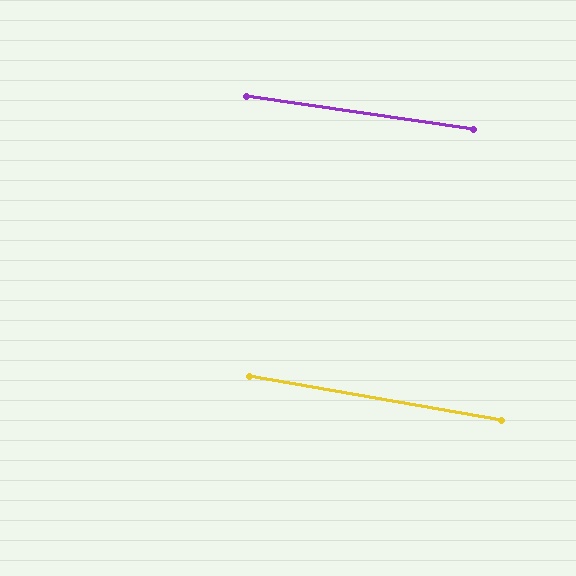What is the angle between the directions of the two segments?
Approximately 2 degrees.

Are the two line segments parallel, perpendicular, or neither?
Parallel — their directions differ by only 1.6°.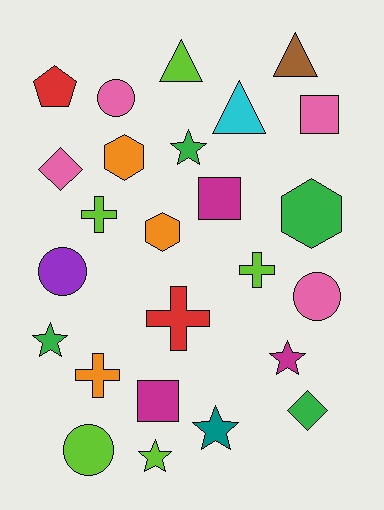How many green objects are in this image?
There are 4 green objects.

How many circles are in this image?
There are 4 circles.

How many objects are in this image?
There are 25 objects.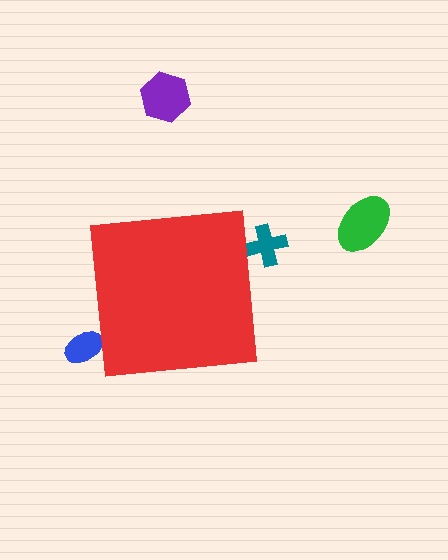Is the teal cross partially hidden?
Yes, the teal cross is partially hidden behind the red square.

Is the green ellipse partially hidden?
No, the green ellipse is fully visible.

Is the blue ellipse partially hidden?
Yes, the blue ellipse is partially hidden behind the red square.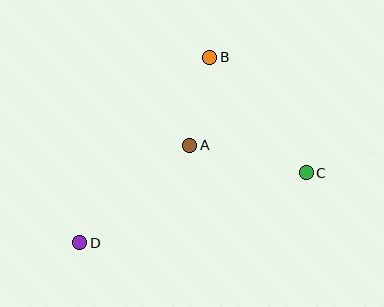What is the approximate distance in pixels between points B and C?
The distance between B and C is approximately 151 pixels.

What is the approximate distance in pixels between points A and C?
The distance between A and C is approximately 120 pixels.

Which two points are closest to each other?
Points A and B are closest to each other.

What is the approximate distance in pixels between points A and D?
The distance between A and D is approximately 147 pixels.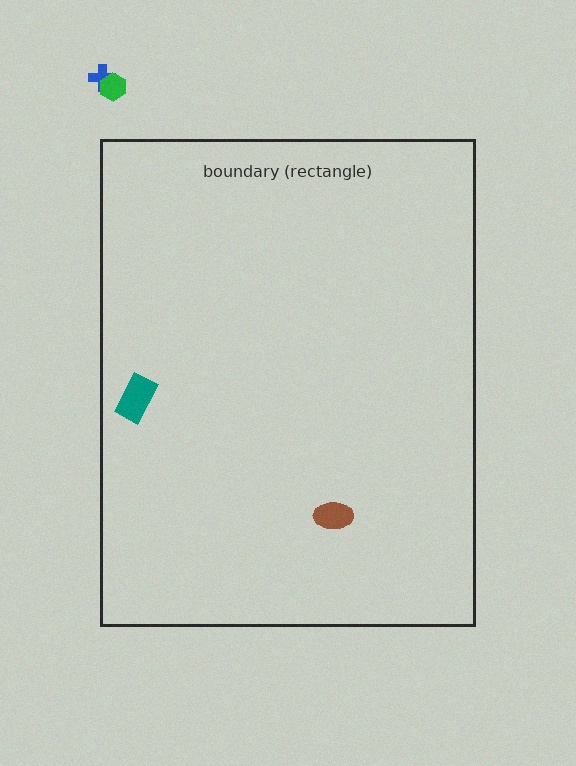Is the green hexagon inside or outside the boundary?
Outside.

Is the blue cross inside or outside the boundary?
Outside.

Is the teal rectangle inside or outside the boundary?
Inside.